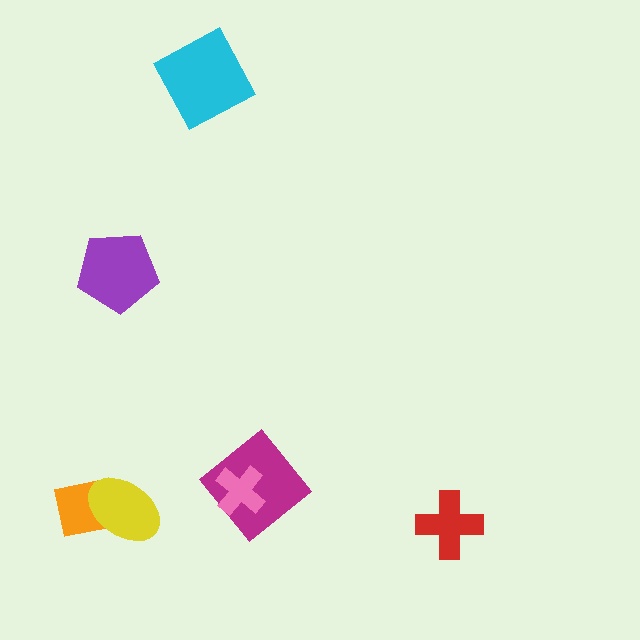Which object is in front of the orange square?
The yellow ellipse is in front of the orange square.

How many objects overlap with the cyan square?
0 objects overlap with the cyan square.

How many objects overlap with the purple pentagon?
0 objects overlap with the purple pentagon.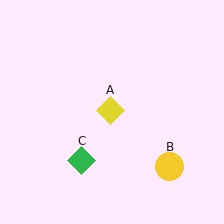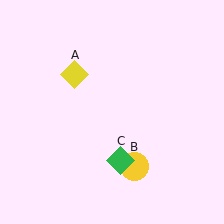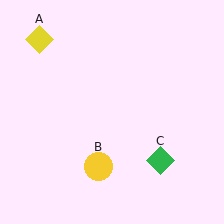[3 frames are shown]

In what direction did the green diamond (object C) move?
The green diamond (object C) moved right.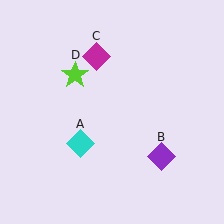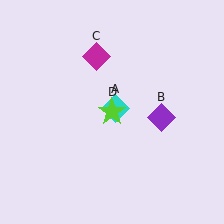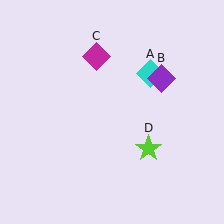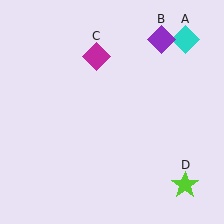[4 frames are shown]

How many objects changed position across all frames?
3 objects changed position: cyan diamond (object A), purple diamond (object B), lime star (object D).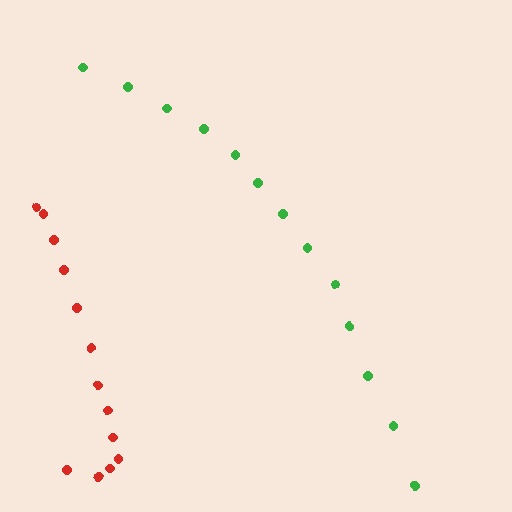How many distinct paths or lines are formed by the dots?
There are 2 distinct paths.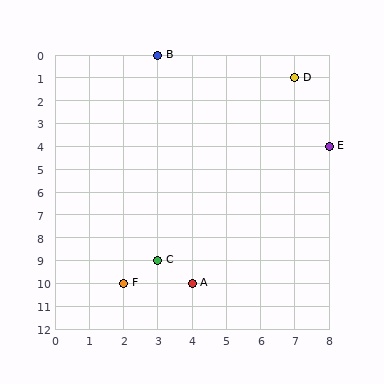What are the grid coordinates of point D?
Point D is at grid coordinates (7, 1).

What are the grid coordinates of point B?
Point B is at grid coordinates (3, 0).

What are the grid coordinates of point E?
Point E is at grid coordinates (8, 4).